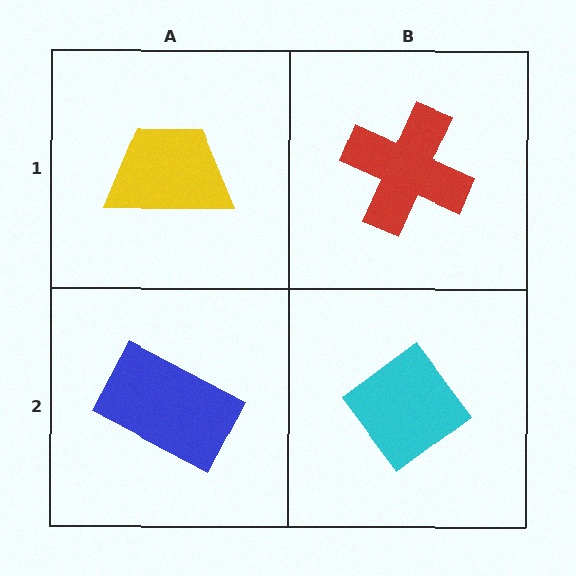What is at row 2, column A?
A blue rectangle.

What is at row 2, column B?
A cyan diamond.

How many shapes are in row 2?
2 shapes.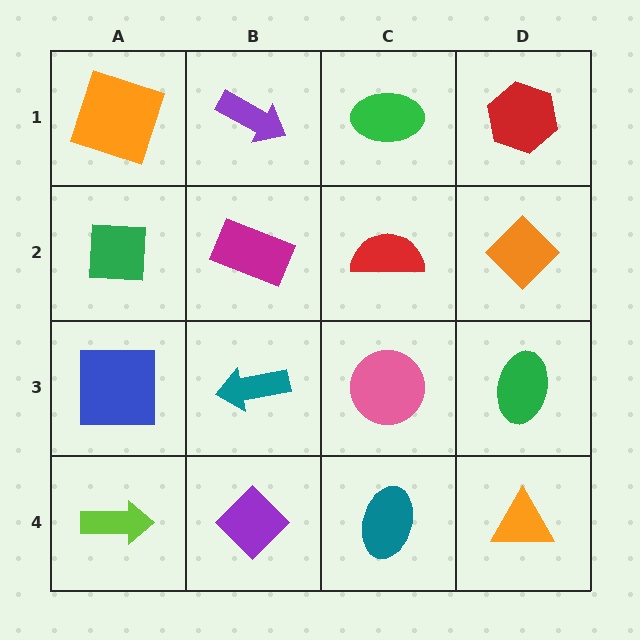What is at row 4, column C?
A teal ellipse.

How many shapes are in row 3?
4 shapes.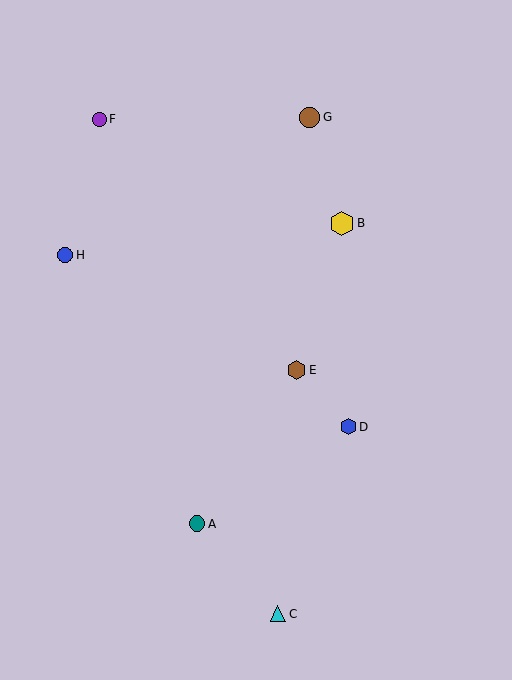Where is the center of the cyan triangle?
The center of the cyan triangle is at (278, 614).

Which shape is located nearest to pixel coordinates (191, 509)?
The teal circle (labeled A) at (197, 524) is nearest to that location.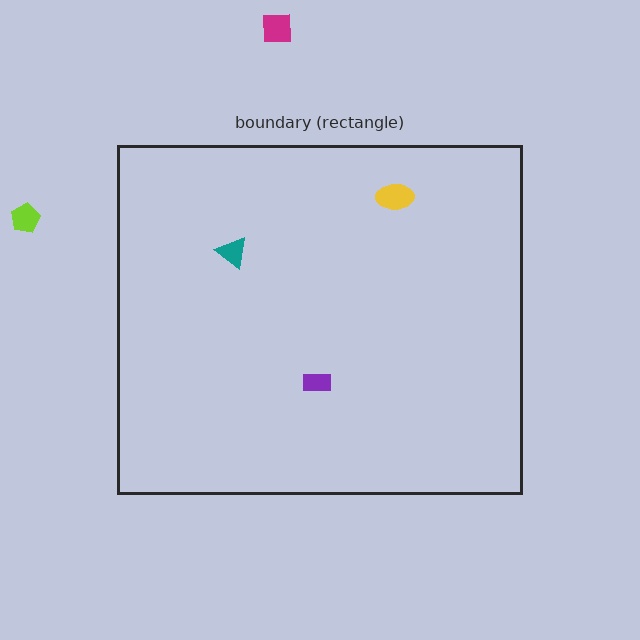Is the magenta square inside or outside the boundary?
Outside.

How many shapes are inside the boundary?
3 inside, 2 outside.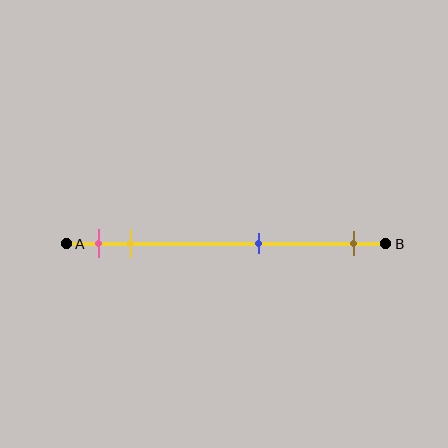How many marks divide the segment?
There are 4 marks dividing the segment.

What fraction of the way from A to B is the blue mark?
The blue mark is approximately 60% (0.6) of the way from A to B.